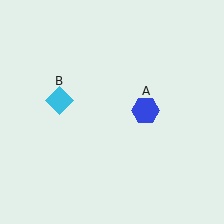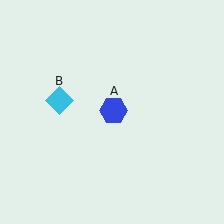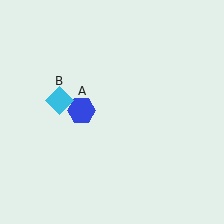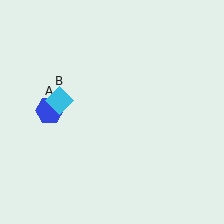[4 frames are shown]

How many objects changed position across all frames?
1 object changed position: blue hexagon (object A).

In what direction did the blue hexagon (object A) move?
The blue hexagon (object A) moved left.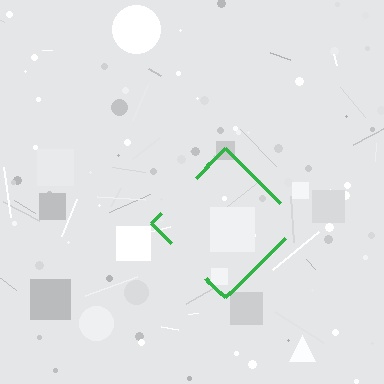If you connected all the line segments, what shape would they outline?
They would outline a diamond.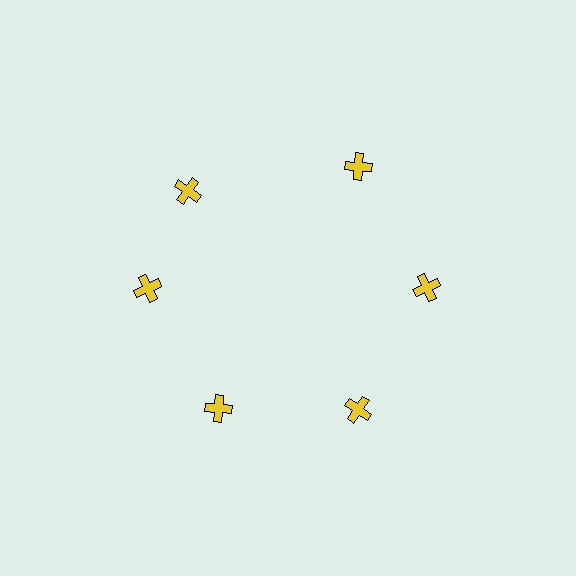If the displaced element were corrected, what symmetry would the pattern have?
It would have 6-fold rotational symmetry — the pattern would map onto itself every 60 degrees.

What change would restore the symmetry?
The symmetry would be restored by rotating it back into even spacing with its neighbors so that all 6 crosses sit at equal angles and equal distance from the center.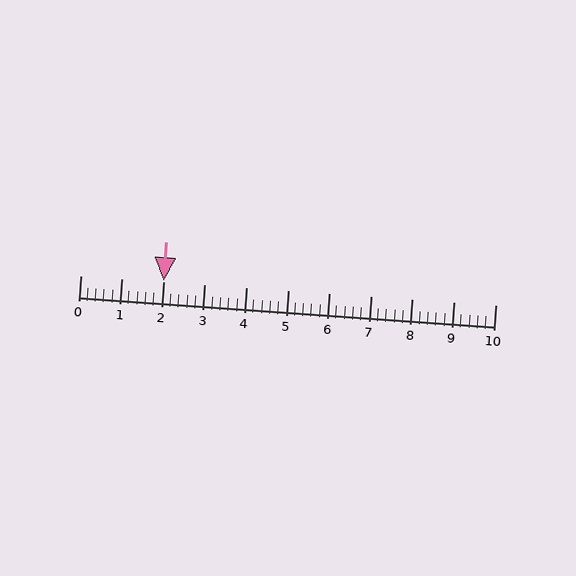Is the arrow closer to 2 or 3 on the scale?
The arrow is closer to 2.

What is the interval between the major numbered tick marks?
The major tick marks are spaced 1 units apart.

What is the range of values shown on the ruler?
The ruler shows values from 0 to 10.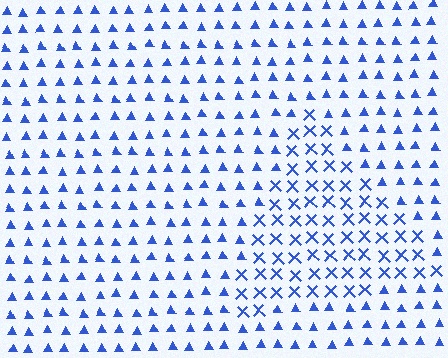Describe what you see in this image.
The image is filled with small blue elements arranged in a uniform grid. A triangle-shaped region contains X marks, while the surrounding area contains triangles. The boundary is defined purely by the change in element shape.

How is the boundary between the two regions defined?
The boundary is defined by a change in element shape: X marks inside vs. triangles outside. All elements share the same color and spacing.